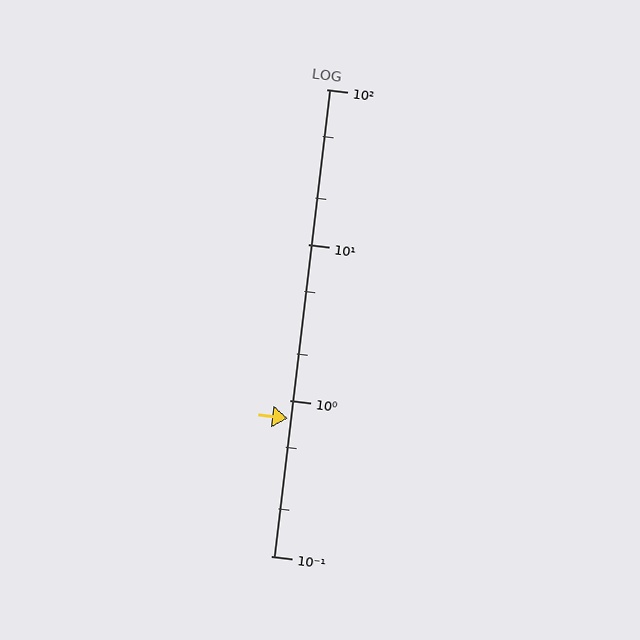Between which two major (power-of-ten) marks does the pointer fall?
The pointer is between 0.1 and 1.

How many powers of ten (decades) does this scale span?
The scale spans 3 decades, from 0.1 to 100.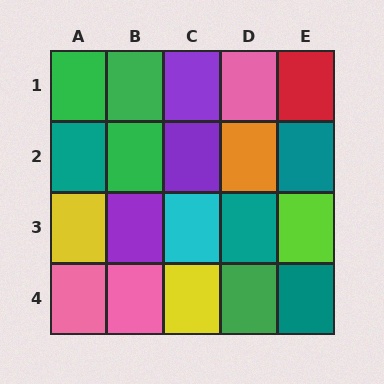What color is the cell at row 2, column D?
Orange.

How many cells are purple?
3 cells are purple.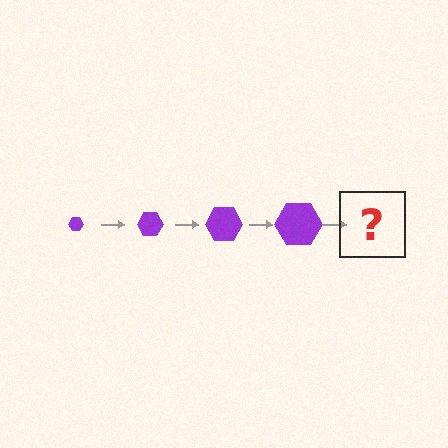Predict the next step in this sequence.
The next step is a purple hexagon, larger than the previous one.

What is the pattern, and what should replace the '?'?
The pattern is that the hexagon gets progressively larger each step. The '?' should be a purple hexagon, larger than the previous one.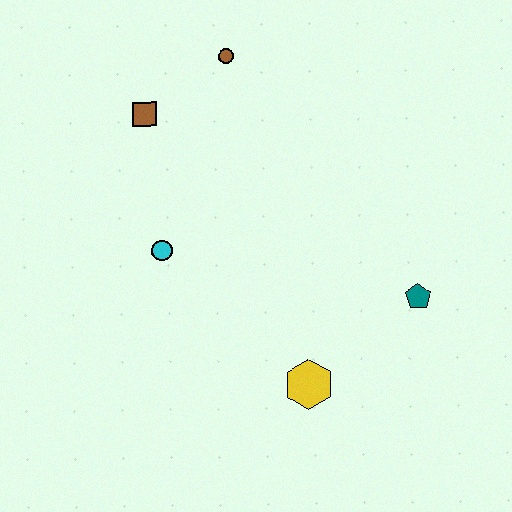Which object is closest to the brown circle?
The brown square is closest to the brown circle.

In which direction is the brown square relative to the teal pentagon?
The brown square is to the left of the teal pentagon.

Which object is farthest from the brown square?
The teal pentagon is farthest from the brown square.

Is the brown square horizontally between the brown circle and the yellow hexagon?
No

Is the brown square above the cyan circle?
Yes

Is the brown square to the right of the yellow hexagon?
No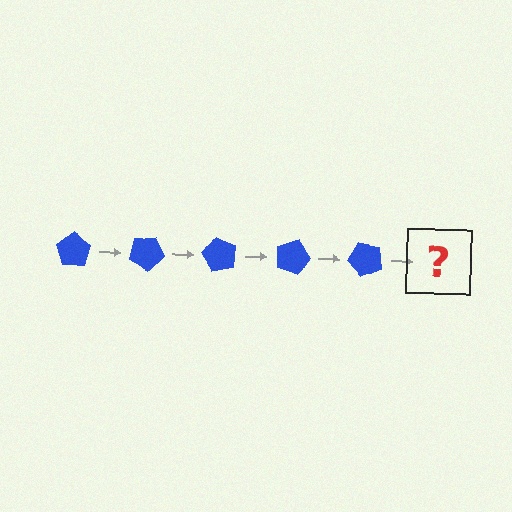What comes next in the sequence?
The next element should be a blue pentagon rotated 150 degrees.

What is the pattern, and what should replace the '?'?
The pattern is that the pentagon rotates 30 degrees each step. The '?' should be a blue pentagon rotated 150 degrees.